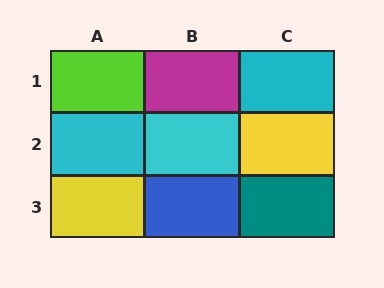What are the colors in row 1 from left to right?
Lime, magenta, cyan.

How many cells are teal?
1 cell is teal.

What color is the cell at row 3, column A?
Yellow.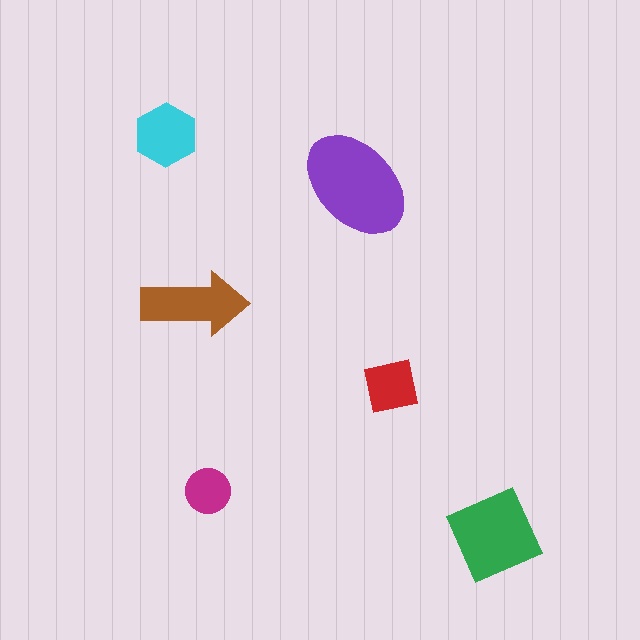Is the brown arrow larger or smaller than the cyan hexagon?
Larger.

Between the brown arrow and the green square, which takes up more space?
The green square.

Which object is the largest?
The purple ellipse.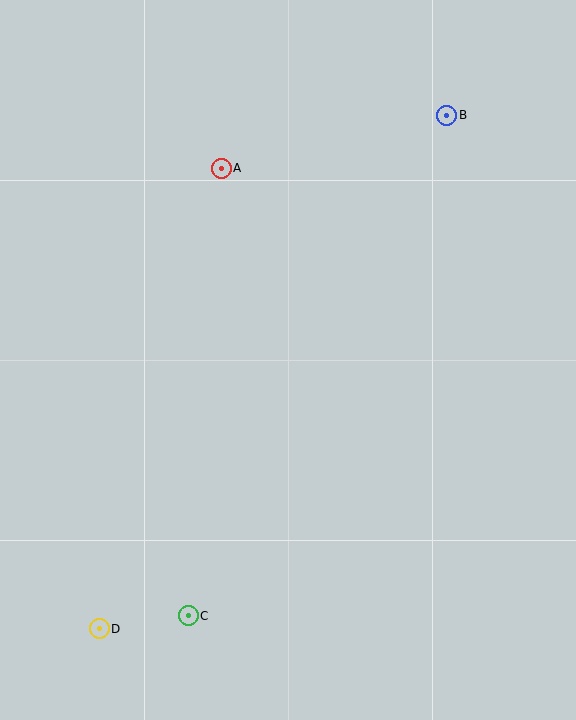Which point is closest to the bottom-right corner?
Point C is closest to the bottom-right corner.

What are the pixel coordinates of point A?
Point A is at (221, 168).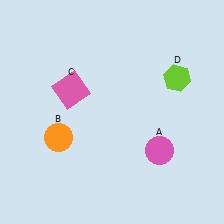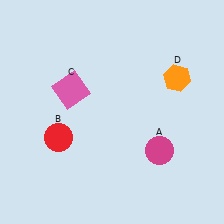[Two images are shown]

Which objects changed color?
A changed from pink to magenta. B changed from orange to red. D changed from lime to orange.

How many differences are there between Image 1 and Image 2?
There are 3 differences between the two images.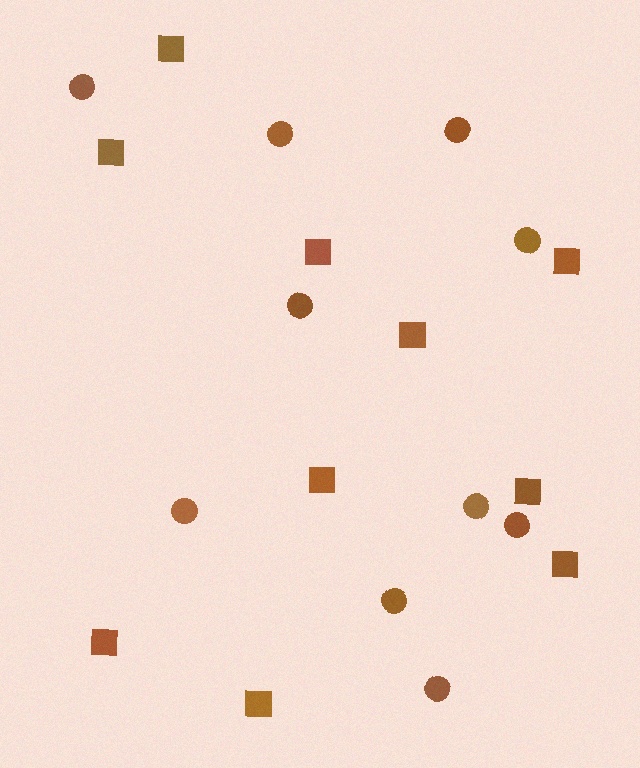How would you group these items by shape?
There are 2 groups: one group of squares (10) and one group of circles (10).